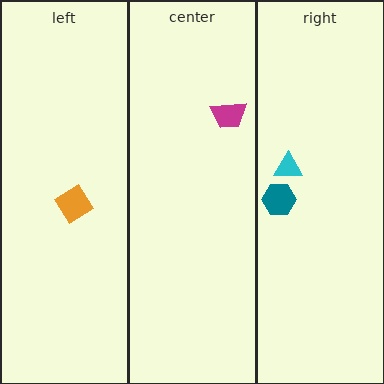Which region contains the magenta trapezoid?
The center region.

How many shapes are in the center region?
1.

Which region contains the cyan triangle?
The right region.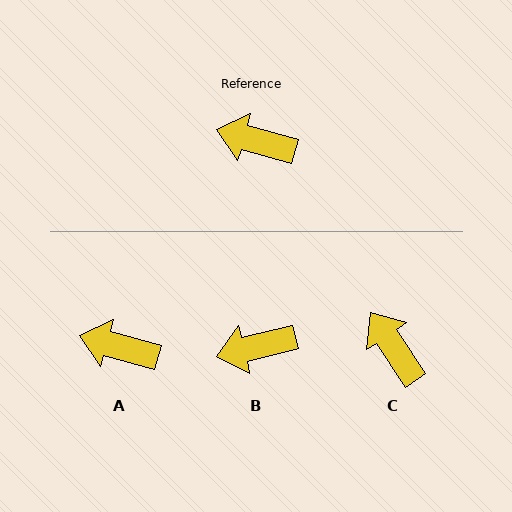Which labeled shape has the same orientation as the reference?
A.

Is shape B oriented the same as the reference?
No, it is off by about 29 degrees.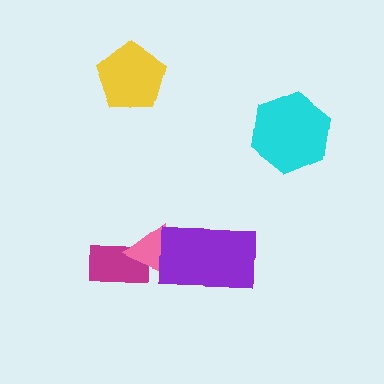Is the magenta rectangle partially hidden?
Yes, it is partially covered by another shape.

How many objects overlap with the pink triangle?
2 objects overlap with the pink triangle.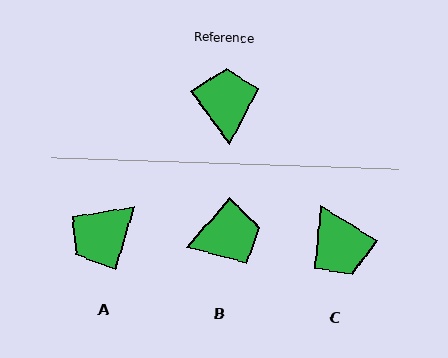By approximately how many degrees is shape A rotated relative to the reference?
Approximately 127 degrees counter-clockwise.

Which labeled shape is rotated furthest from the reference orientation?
C, about 158 degrees away.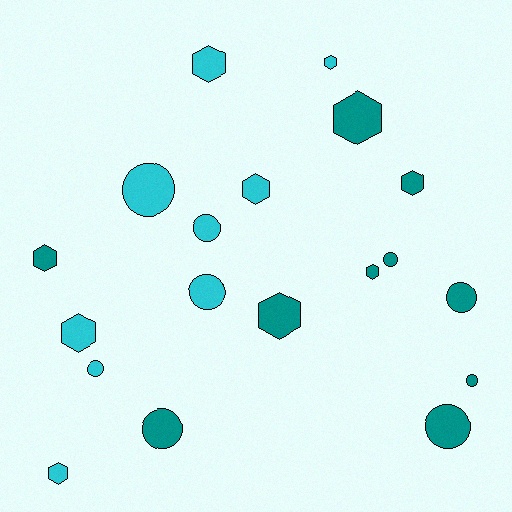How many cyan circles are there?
There are 4 cyan circles.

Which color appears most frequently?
Teal, with 10 objects.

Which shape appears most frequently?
Hexagon, with 10 objects.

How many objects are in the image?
There are 19 objects.